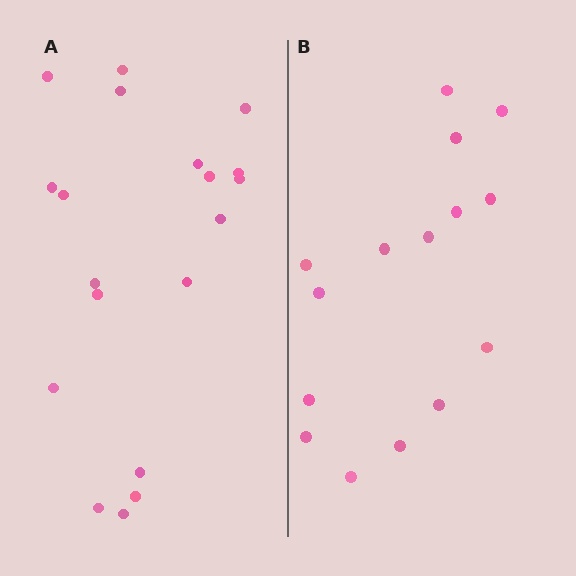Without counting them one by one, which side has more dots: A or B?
Region A (the left region) has more dots.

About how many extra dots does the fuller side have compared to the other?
Region A has about 4 more dots than region B.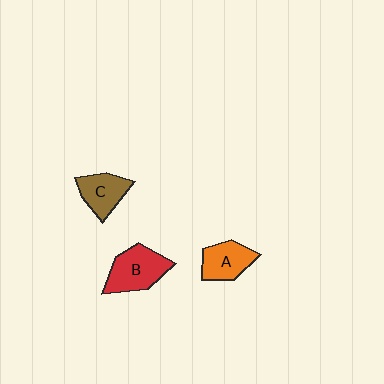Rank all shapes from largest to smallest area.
From largest to smallest: B (red), A (orange), C (brown).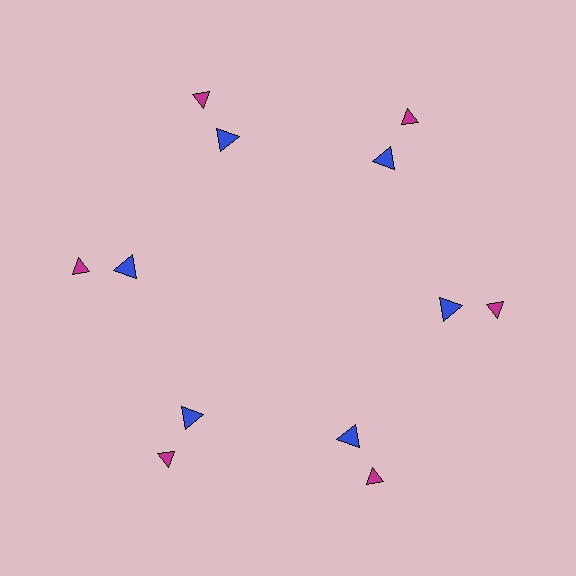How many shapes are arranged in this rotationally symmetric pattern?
There are 12 shapes, arranged in 6 groups of 2.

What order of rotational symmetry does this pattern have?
This pattern has 6-fold rotational symmetry.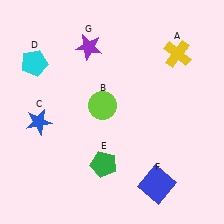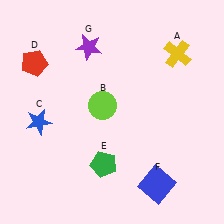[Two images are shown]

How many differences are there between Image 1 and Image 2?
There is 1 difference between the two images.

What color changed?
The pentagon (D) changed from cyan in Image 1 to red in Image 2.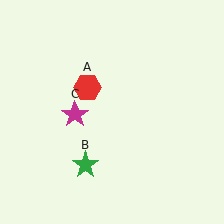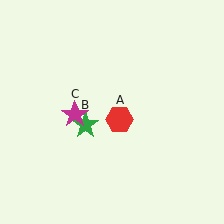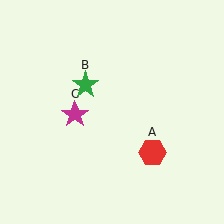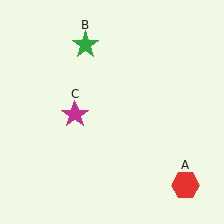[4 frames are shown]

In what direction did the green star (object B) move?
The green star (object B) moved up.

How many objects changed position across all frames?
2 objects changed position: red hexagon (object A), green star (object B).